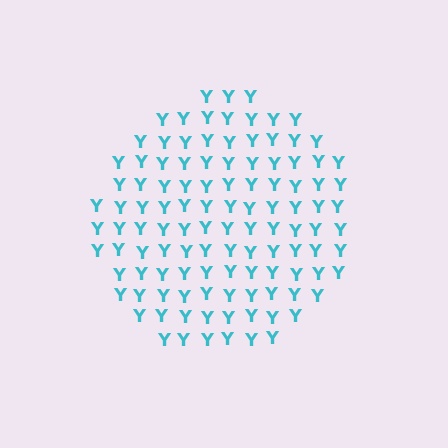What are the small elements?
The small elements are letter Y's.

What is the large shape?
The large shape is a circle.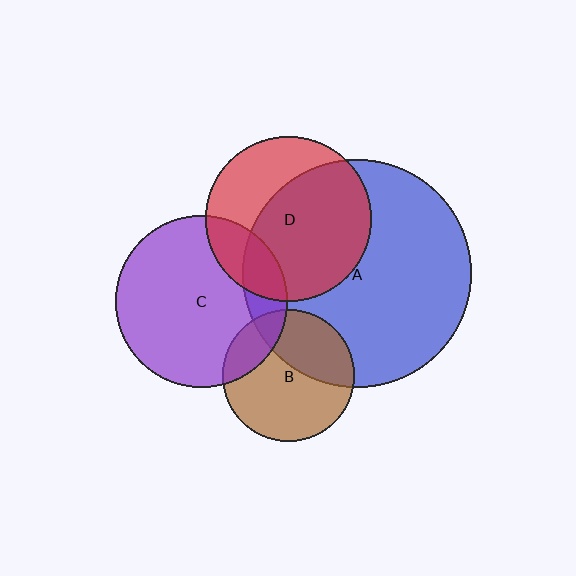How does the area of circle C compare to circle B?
Approximately 1.7 times.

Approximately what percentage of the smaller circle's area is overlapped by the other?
Approximately 35%.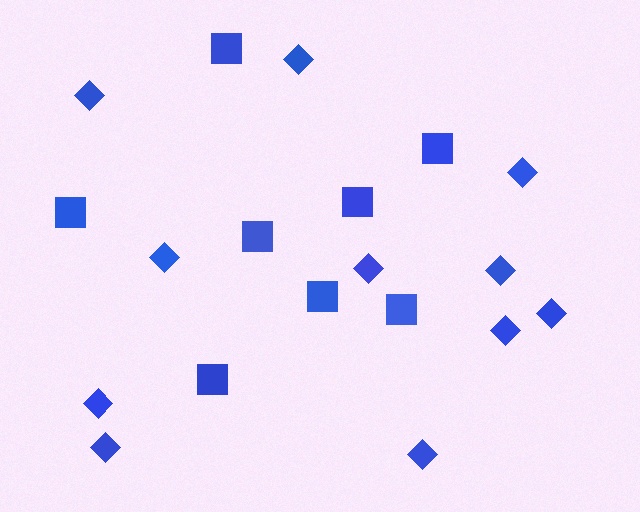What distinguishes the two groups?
There are 2 groups: one group of diamonds (11) and one group of squares (8).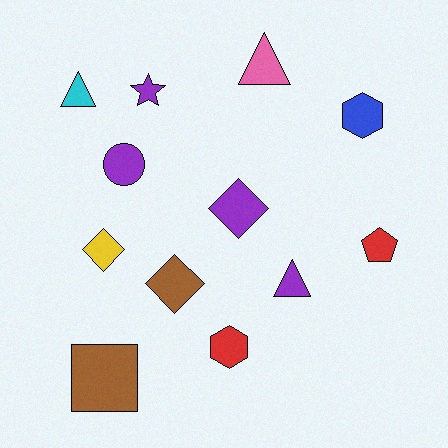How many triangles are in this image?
There are 3 triangles.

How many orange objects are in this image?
There are no orange objects.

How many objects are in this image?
There are 12 objects.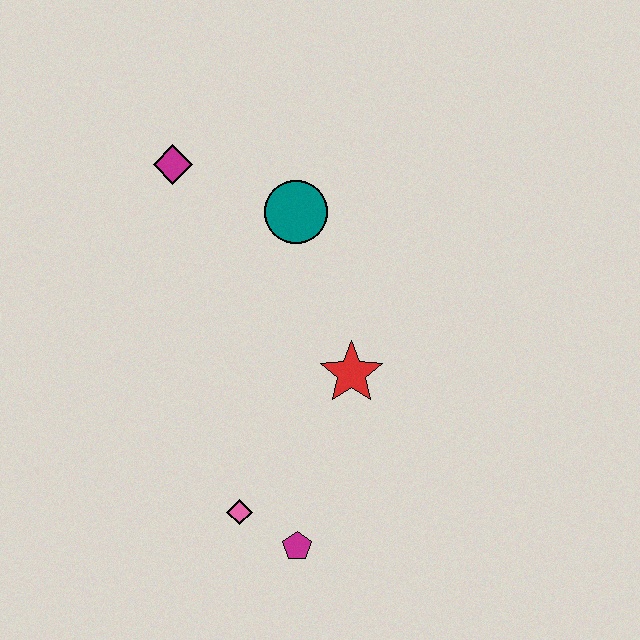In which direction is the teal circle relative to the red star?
The teal circle is above the red star.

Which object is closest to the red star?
The teal circle is closest to the red star.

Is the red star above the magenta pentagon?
Yes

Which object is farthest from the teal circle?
The magenta pentagon is farthest from the teal circle.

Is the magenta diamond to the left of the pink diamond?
Yes